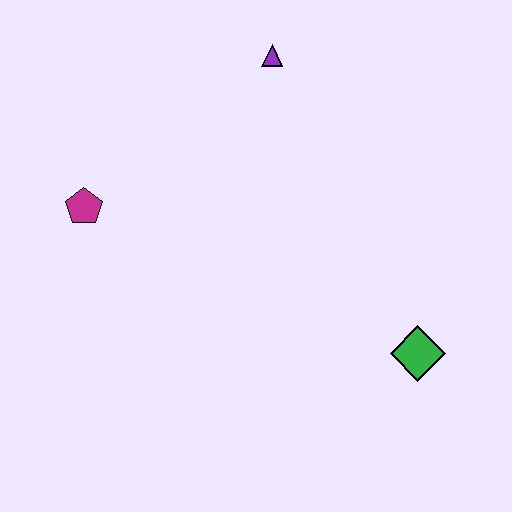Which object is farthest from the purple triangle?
The green diamond is farthest from the purple triangle.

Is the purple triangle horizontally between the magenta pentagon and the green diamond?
Yes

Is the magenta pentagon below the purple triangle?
Yes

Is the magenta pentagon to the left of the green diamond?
Yes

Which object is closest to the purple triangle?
The magenta pentagon is closest to the purple triangle.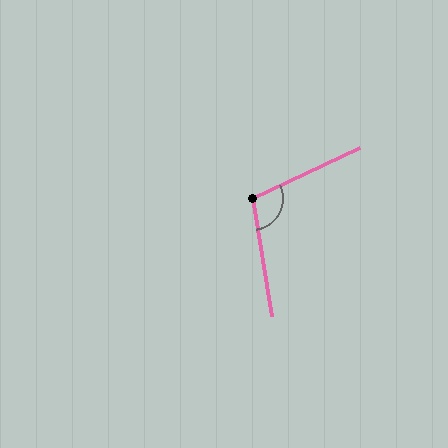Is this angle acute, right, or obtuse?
It is obtuse.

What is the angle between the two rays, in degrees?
Approximately 106 degrees.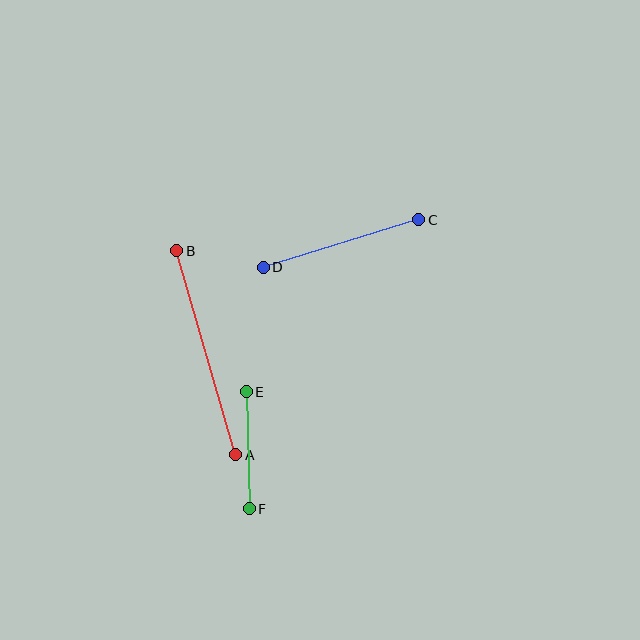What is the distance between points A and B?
The distance is approximately 212 pixels.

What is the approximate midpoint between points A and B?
The midpoint is at approximately (206, 353) pixels.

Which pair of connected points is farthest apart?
Points A and B are farthest apart.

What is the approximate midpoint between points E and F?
The midpoint is at approximately (248, 450) pixels.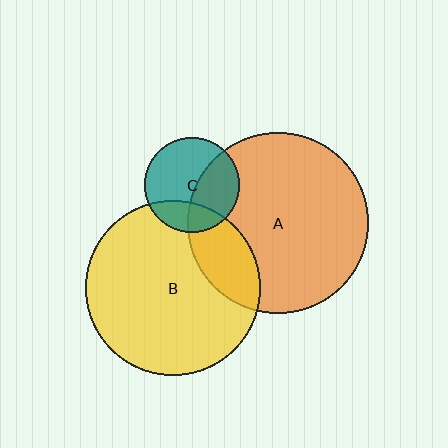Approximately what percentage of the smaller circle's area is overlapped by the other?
Approximately 20%.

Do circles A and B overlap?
Yes.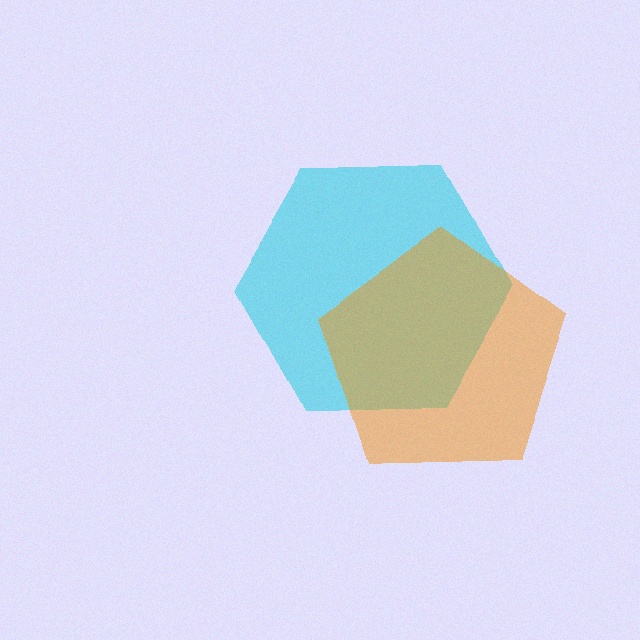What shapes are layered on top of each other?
The layered shapes are: a cyan hexagon, an orange pentagon.